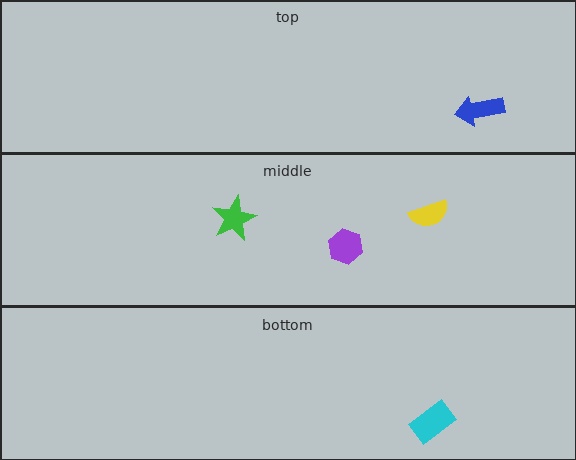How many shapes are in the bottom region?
1.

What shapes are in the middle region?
The green star, the yellow semicircle, the purple hexagon.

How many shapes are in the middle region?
3.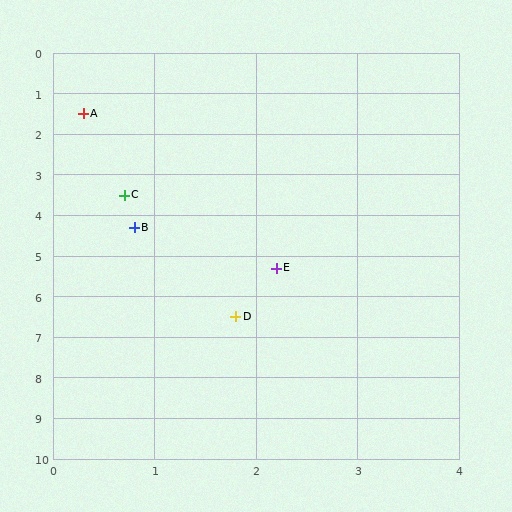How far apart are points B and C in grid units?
Points B and C are about 0.8 grid units apart.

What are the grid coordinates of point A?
Point A is at approximately (0.3, 1.5).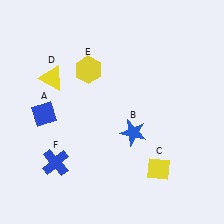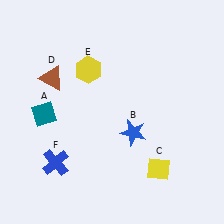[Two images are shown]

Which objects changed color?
A changed from blue to teal. D changed from yellow to brown.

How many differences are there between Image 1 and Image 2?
There are 2 differences between the two images.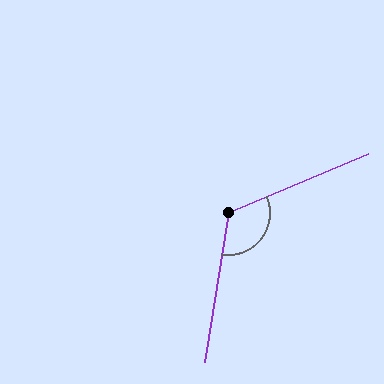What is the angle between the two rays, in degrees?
Approximately 122 degrees.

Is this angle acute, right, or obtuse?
It is obtuse.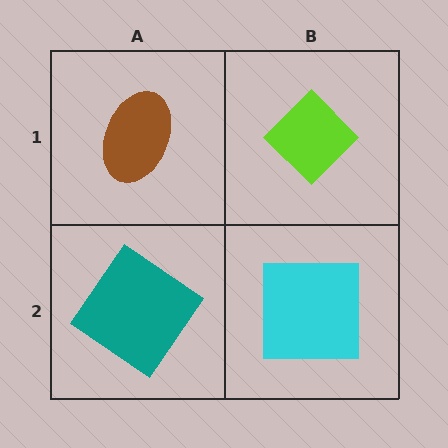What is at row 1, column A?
A brown ellipse.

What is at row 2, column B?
A cyan square.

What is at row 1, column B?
A lime diamond.